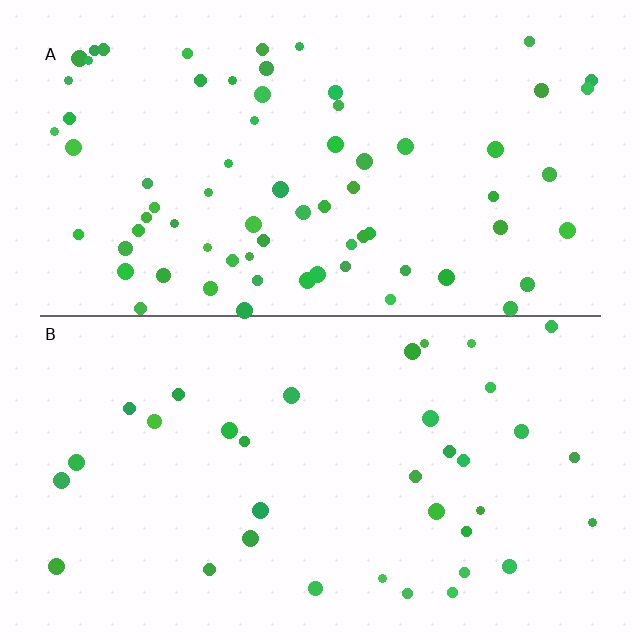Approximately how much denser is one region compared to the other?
Approximately 2.1× — region A over region B.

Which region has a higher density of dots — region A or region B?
A (the top).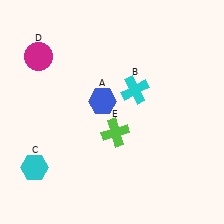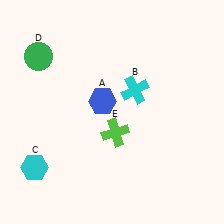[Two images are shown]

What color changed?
The circle (D) changed from magenta in Image 1 to green in Image 2.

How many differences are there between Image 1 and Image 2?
There is 1 difference between the two images.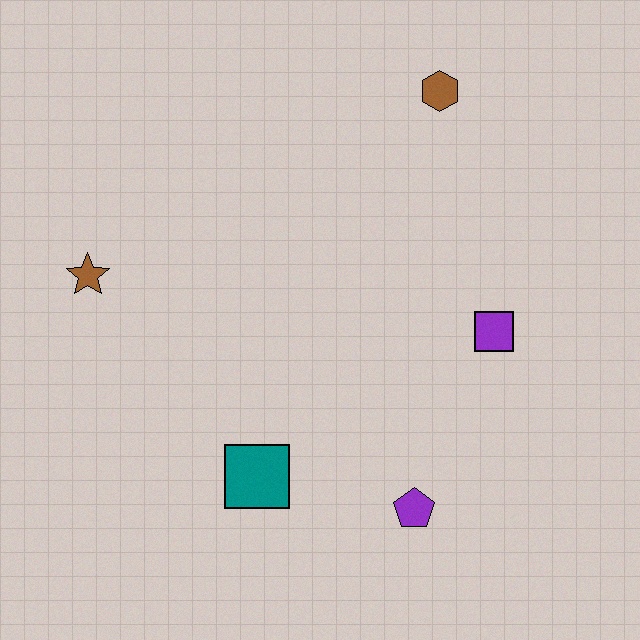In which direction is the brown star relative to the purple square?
The brown star is to the left of the purple square.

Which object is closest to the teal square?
The purple pentagon is closest to the teal square.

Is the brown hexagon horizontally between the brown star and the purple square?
Yes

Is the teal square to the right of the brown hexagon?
No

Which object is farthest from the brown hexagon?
The teal square is farthest from the brown hexagon.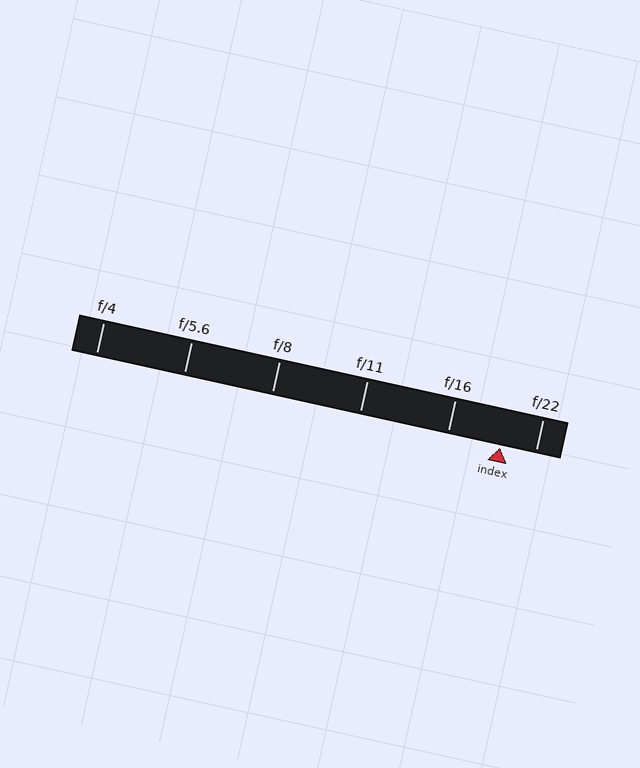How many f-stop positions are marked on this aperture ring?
There are 6 f-stop positions marked.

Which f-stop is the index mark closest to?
The index mark is closest to f/22.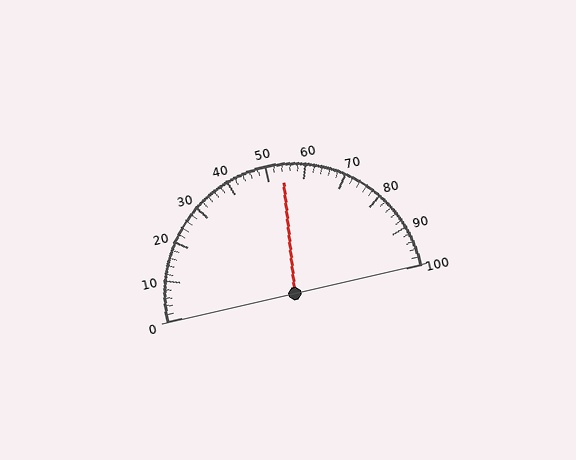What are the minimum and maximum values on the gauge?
The gauge ranges from 0 to 100.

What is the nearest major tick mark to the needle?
The nearest major tick mark is 50.